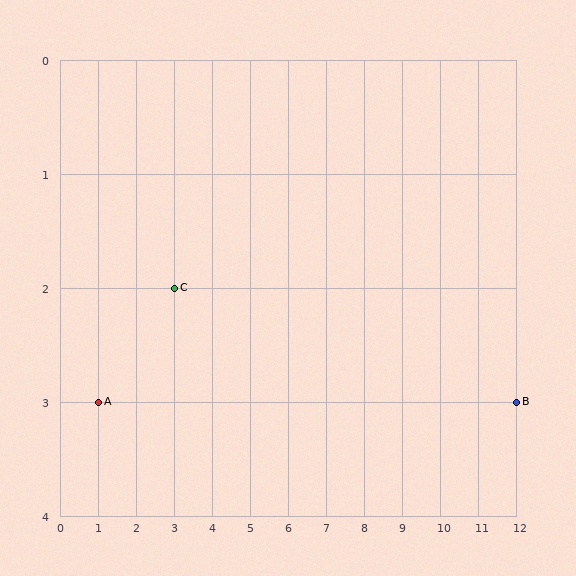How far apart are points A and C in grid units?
Points A and C are 2 columns and 1 row apart (about 2.2 grid units diagonally).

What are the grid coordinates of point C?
Point C is at grid coordinates (3, 2).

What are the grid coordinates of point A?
Point A is at grid coordinates (1, 3).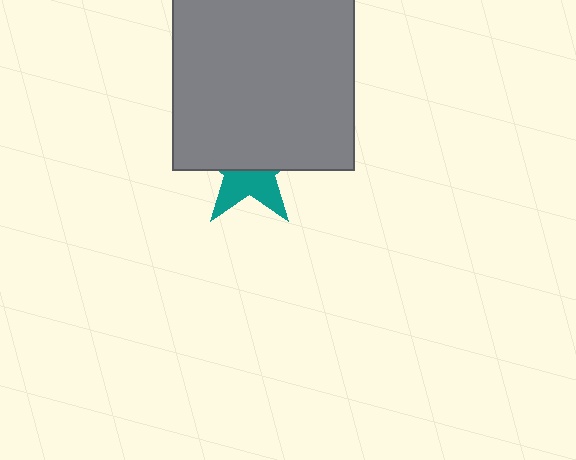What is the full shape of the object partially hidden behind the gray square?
The partially hidden object is a teal star.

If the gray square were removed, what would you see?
You would see the complete teal star.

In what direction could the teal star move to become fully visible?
The teal star could move down. That would shift it out from behind the gray square entirely.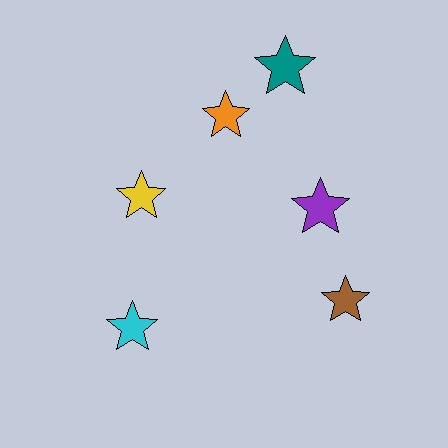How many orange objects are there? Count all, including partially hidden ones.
There is 1 orange object.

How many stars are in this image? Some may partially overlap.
There are 6 stars.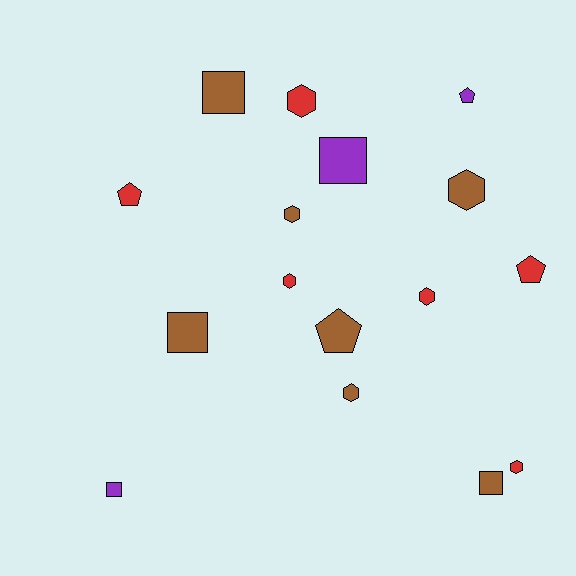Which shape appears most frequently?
Hexagon, with 7 objects.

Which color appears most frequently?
Brown, with 7 objects.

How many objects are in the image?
There are 16 objects.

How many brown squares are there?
There are 3 brown squares.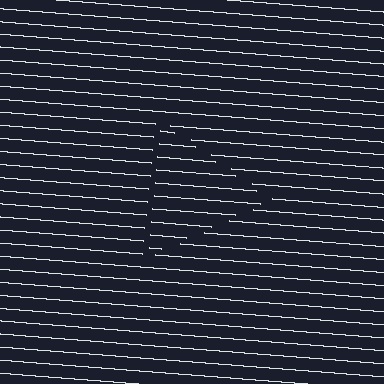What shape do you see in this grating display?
An illusory triangle. The interior of the shape contains the same grating, shifted by half a period — the contour is defined by the phase discontinuity where line-ends from the inner and outer gratings abut.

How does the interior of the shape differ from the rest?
The interior of the shape contains the same grating, shifted by half a period — the contour is defined by the phase discontinuity where line-ends from the inner and outer gratings abut.